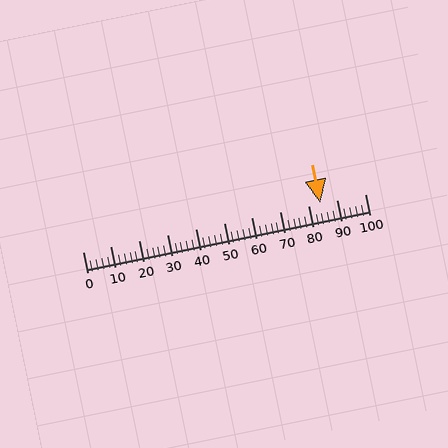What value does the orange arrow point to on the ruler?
The orange arrow points to approximately 84.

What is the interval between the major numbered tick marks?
The major tick marks are spaced 10 units apart.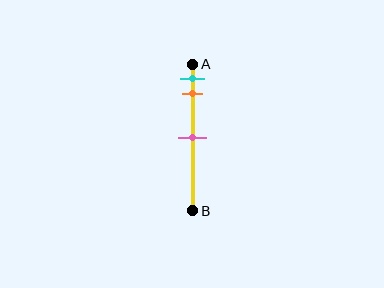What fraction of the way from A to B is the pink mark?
The pink mark is approximately 50% (0.5) of the way from A to B.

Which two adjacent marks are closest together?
The cyan and orange marks are the closest adjacent pair.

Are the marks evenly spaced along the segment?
No, the marks are not evenly spaced.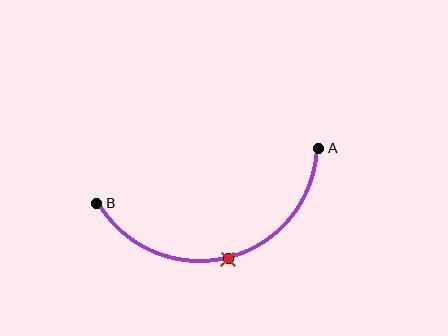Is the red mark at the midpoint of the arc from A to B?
Yes. The red mark lies on the arc at equal arc-length from both A and B — it is the arc midpoint.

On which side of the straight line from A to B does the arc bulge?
The arc bulges below the straight line connecting A and B.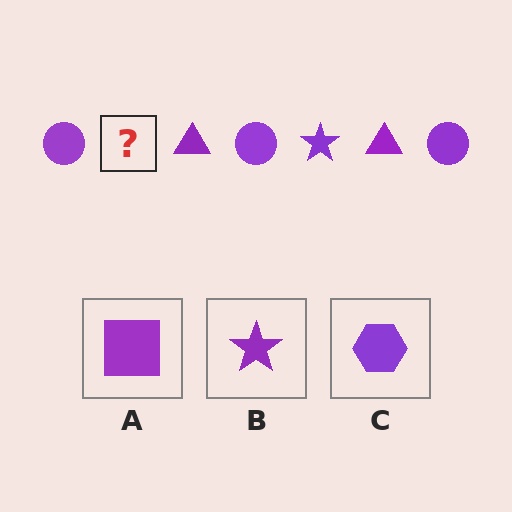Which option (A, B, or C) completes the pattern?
B.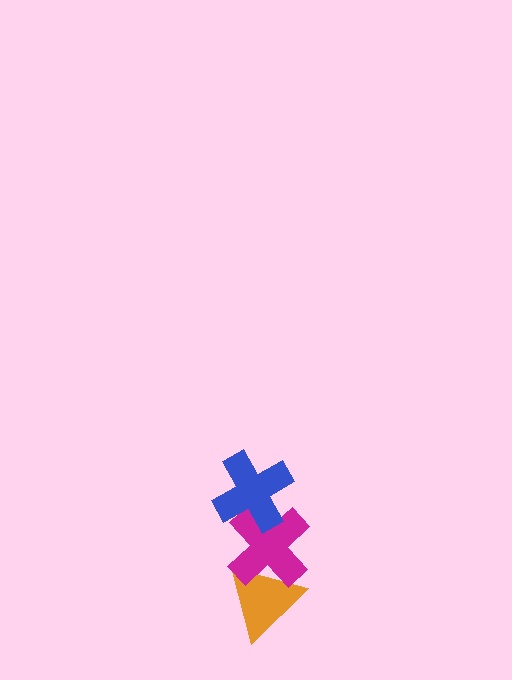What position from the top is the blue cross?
The blue cross is 1st from the top.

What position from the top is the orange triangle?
The orange triangle is 3rd from the top.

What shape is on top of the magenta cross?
The blue cross is on top of the magenta cross.